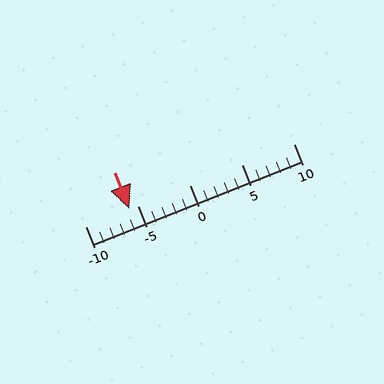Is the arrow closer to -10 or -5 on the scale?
The arrow is closer to -5.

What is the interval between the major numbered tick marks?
The major tick marks are spaced 5 units apart.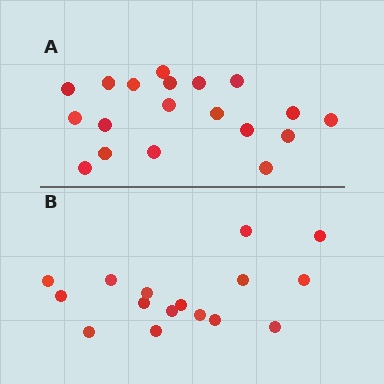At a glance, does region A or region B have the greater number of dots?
Region A (the top region) has more dots.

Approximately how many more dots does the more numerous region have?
Region A has just a few more — roughly 2 or 3 more dots than region B.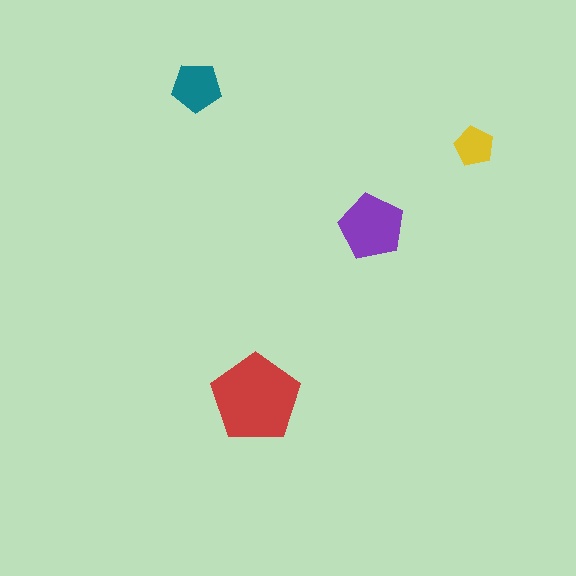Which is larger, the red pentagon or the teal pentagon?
The red one.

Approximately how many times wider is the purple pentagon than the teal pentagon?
About 1.5 times wider.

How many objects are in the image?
There are 4 objects in the image.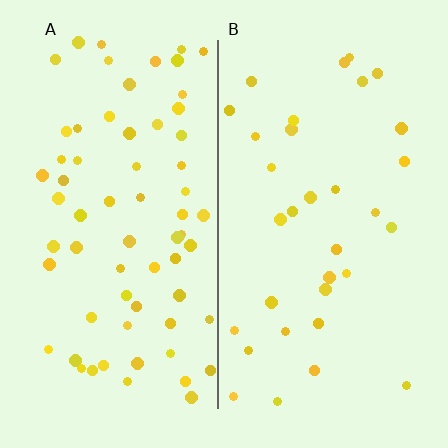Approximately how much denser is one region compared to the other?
Approximately 2.0× — region A over region B.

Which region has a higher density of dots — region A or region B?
A (the left).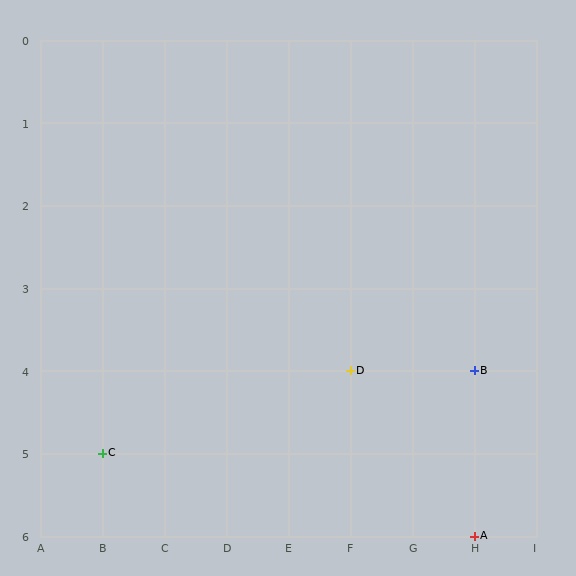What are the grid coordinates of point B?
Point B is at grid coordinates (H, 4).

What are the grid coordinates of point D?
Point D is at grid coordinates (F, 4).